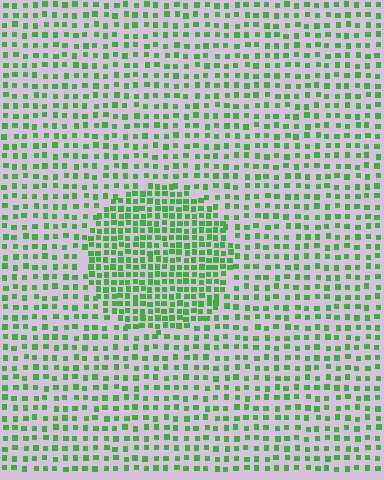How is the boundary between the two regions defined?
The boundary is defined by a change in element density (approximately 1.9x ratio). All elements are the same color, size, and shape.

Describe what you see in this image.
The image contains small green elements arranged at two different densities. A circle-shaped region is visible where the elements are more densely packed than the surrounding area.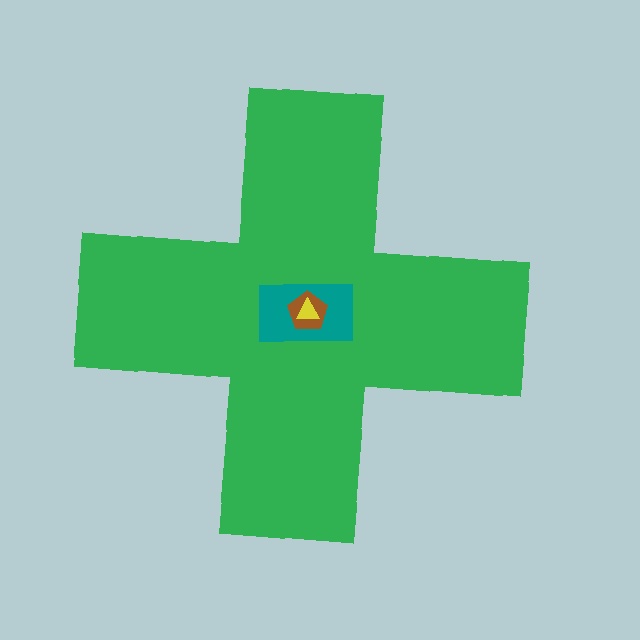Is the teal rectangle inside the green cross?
Yes.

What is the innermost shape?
The yellow triangle.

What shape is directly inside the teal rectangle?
The brown pentagon.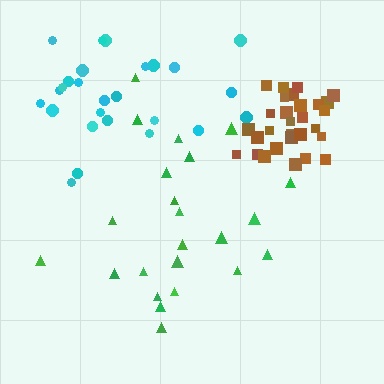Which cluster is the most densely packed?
Brown.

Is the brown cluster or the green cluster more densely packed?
Brown.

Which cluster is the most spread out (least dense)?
Green.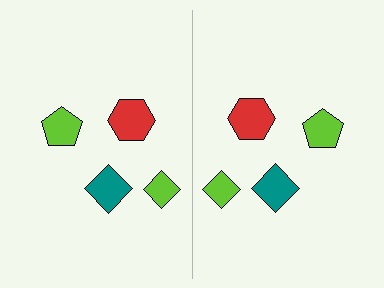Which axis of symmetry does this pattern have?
The pattern has a vertical axis of symmetry running through the center of the image.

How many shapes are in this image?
There are 8 shapes in this image.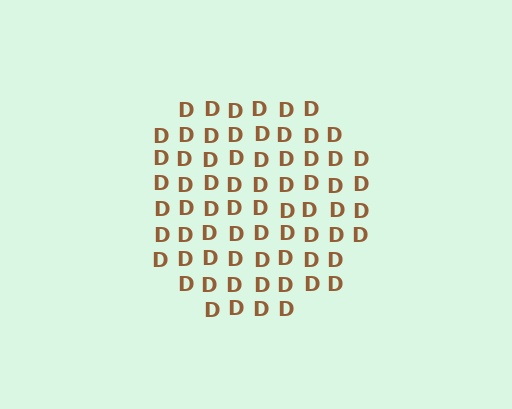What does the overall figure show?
The overall figure shows a circle.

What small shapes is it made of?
It is made of small letter D's.